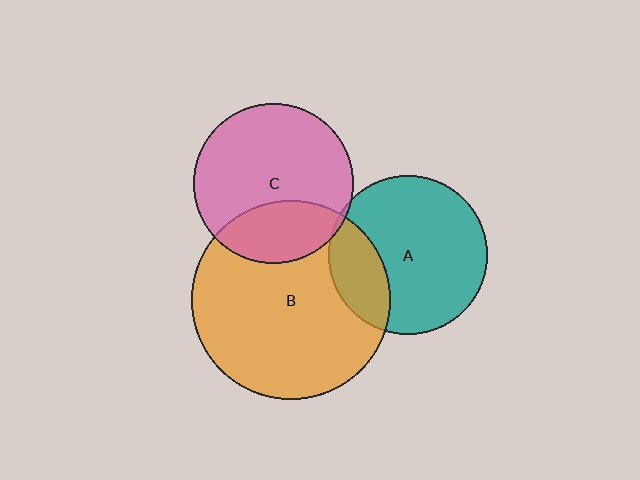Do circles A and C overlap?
Yes.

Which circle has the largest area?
Circle B (orange).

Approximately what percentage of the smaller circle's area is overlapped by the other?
Approximately 5%.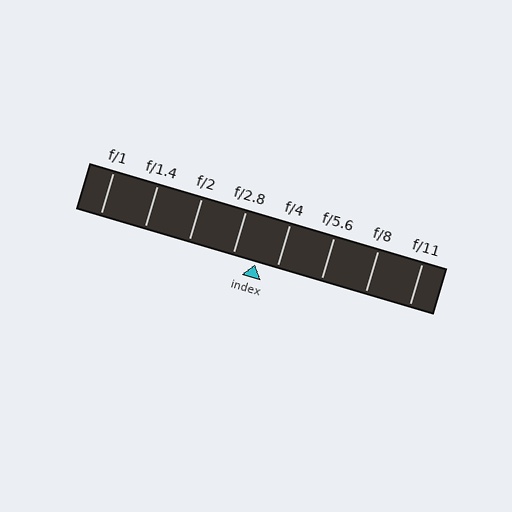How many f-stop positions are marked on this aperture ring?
There are 8 f-stop positions marked.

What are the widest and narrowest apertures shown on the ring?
The widest aperture shown is f/1 and the narrowest is f/11.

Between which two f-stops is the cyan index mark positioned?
The index mark is between f/2.8 and f/4.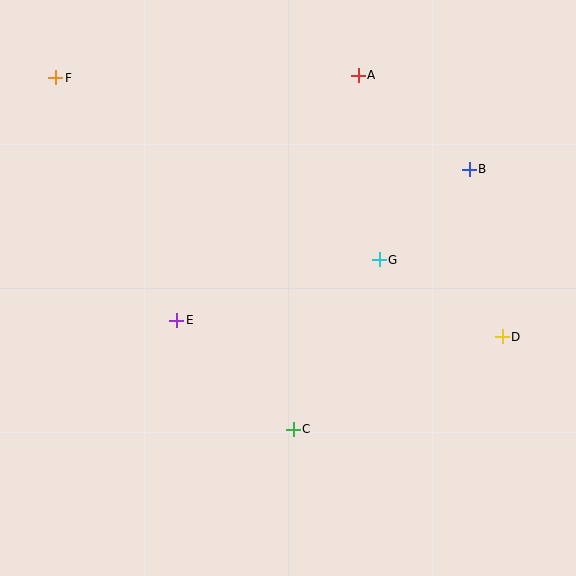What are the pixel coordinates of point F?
Point F is at (56, 78).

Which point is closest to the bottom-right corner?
Point D is closest to the bottom-right corner.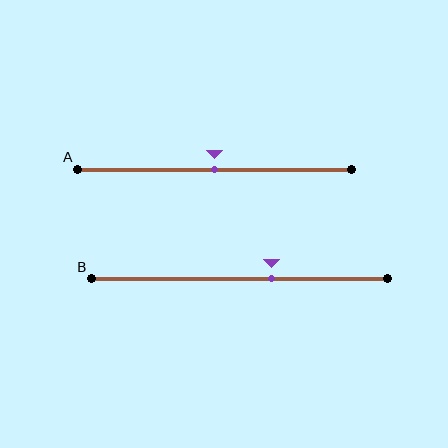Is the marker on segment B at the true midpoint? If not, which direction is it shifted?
No, the marker on segment B is shifted to the right by about 11% of the segment length.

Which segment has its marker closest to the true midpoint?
Segment A has its marker closest to the true midpoint.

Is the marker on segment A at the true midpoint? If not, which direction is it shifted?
Yes, the marker on segment A is at the true midpoint.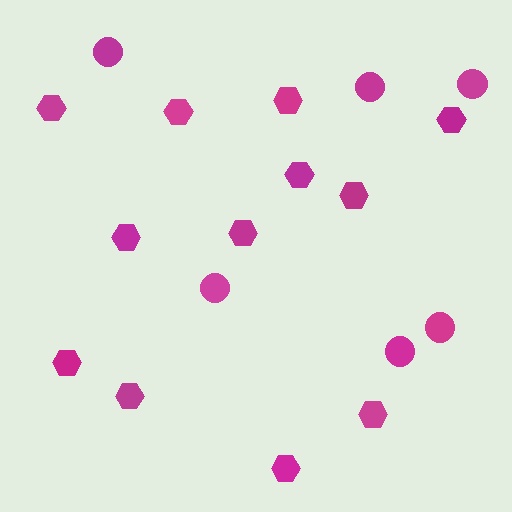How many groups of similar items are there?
There are 2 groups: one group of circles (6) and one group of hexagons (12).